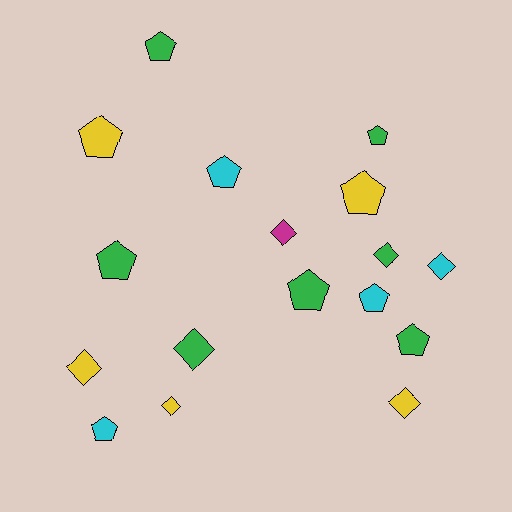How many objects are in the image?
There are 17 objects.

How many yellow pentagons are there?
There are 2 yellow pentagons.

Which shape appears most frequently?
Pentagon, with 10 objects.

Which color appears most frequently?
Green, with 7 objects.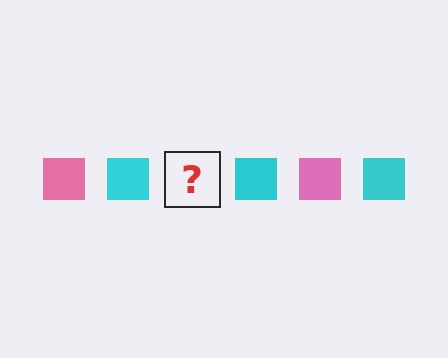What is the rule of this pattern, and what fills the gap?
The rule is that the pattern cycles through pink, cyan squares. The gap should be filled with a pink square.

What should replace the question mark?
The question mark should be replaced with a pink square.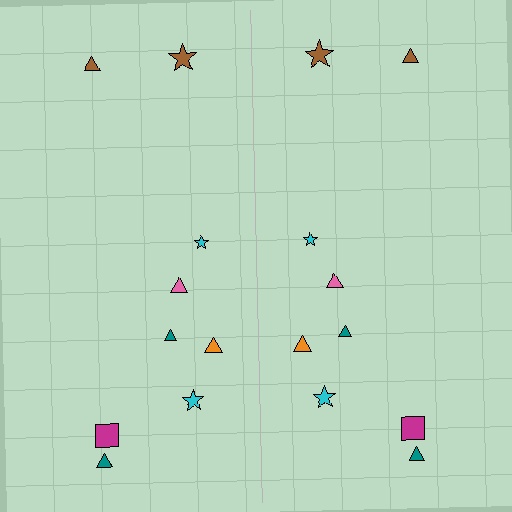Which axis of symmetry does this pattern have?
The pattern has a vertical axis of symmetry running through the center of the image.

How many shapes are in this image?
There are 18 shapes in this image.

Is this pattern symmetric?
Yes, this pattern has bilateral (reflection) symmetry.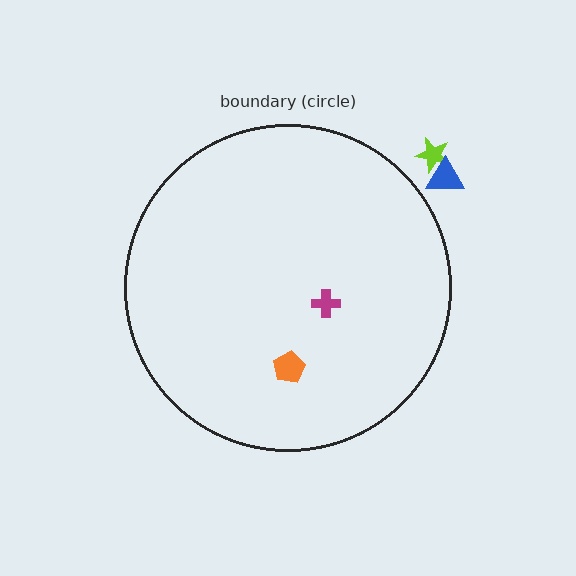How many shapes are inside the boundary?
2 inside, 2 outside.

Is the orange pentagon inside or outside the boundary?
Inside.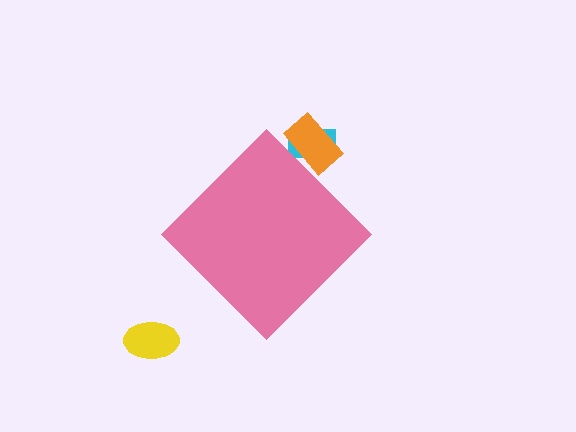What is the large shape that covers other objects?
A pink diamond.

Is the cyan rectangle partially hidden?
Yes, the cyan rectangle is partially hidden behind the pink diamond.